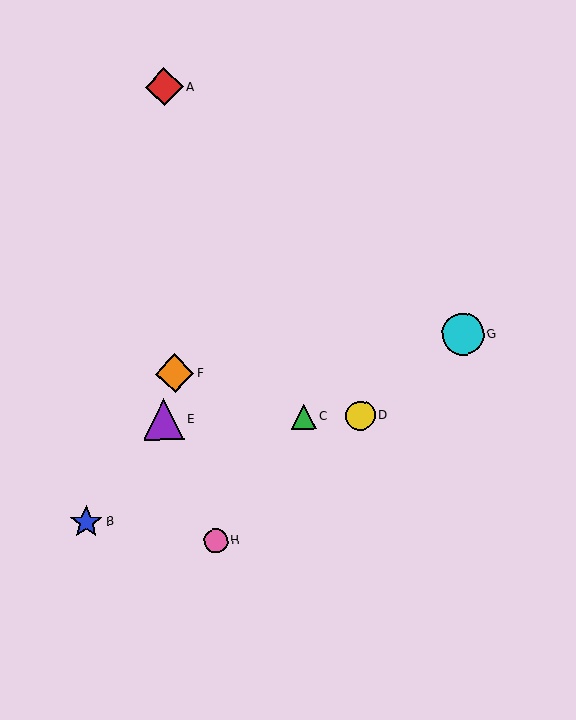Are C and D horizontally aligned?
Yes, both are at y≈417.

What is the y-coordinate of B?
Object B is at y≈522.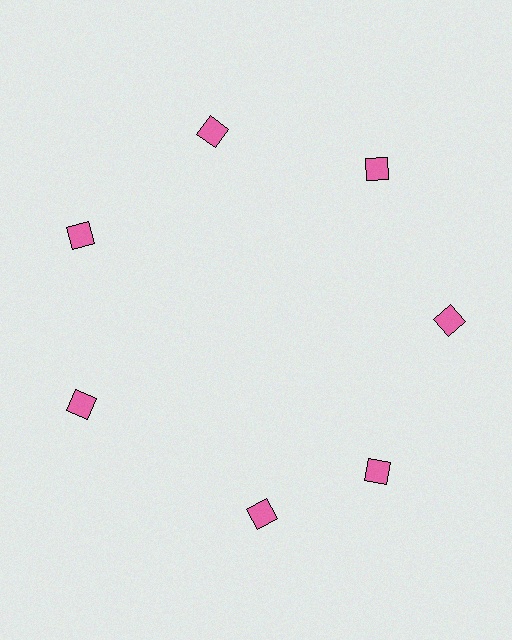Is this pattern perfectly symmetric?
No. The 7 pink squares are arranged in a ring, but one element near the 6 o'clock position is rotated out of alignment along the ring, breaking the 7-fold rotational symmetry.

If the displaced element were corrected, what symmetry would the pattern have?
It would have 7-fold rotational symmetry — the pattern would map onto itself every 51 degrees.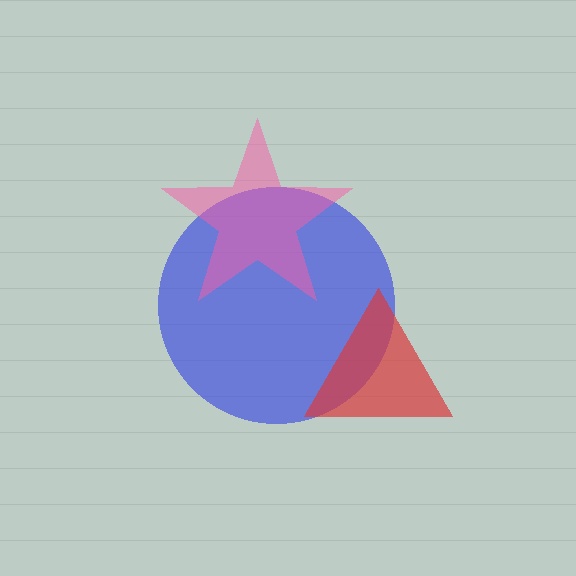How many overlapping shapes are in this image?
There are 3 overlapping shapes in the image.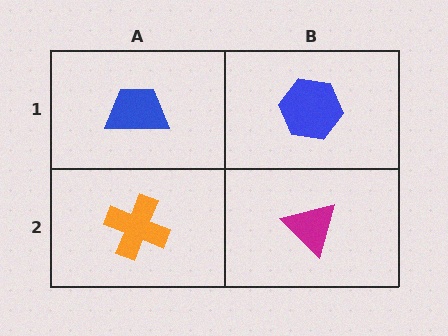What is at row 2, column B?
A magenta triangle.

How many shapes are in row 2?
2 shapes.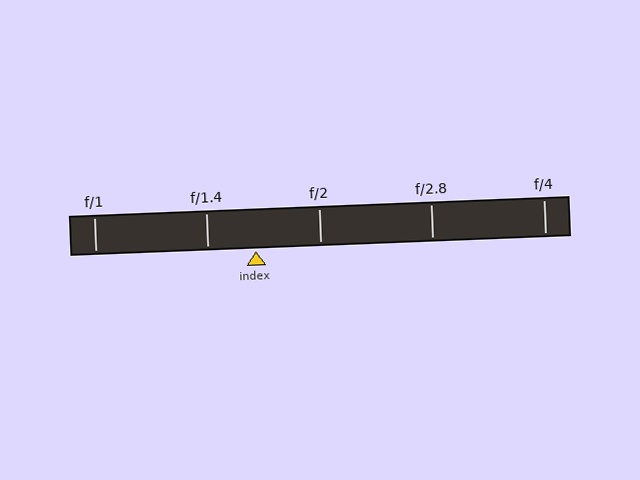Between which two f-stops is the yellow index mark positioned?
The index mark is between f/1.4 and f/2.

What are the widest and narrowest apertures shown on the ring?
The widest aperture shown is f/1 and the narrowest is f/4.